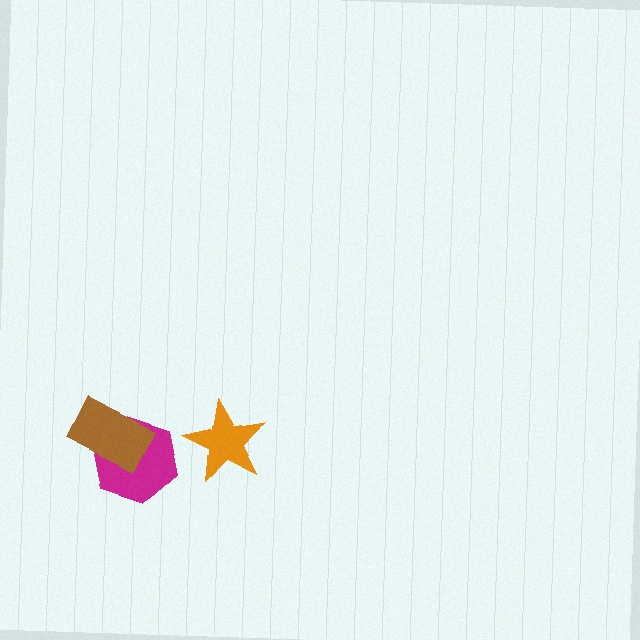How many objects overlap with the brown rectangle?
1 object overlaps with the brown rectangle.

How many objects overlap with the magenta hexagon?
1 object overlaps with the magenta hexagon.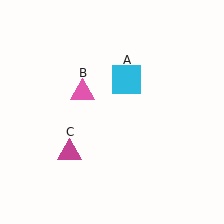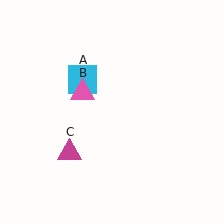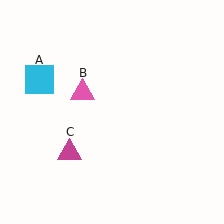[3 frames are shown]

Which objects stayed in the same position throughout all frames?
Pink triangle (object B) and magenta triangle (object C) remained stationary.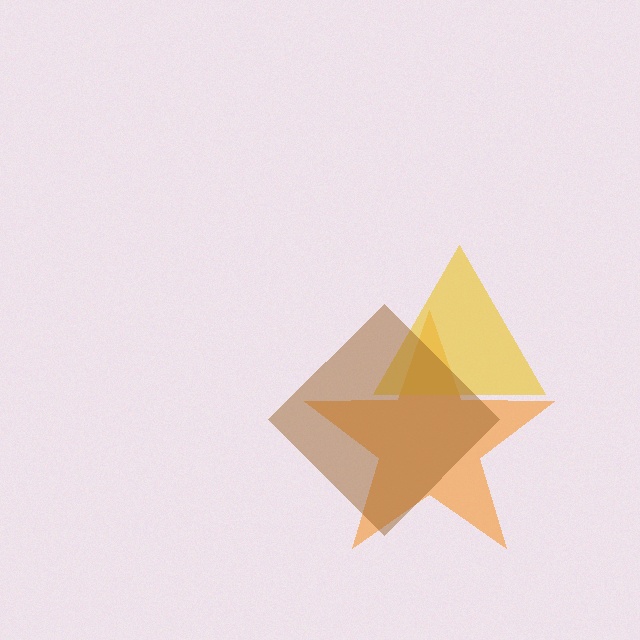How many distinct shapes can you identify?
There are 3 distinct shapes: an orange star, a yellow triangle, a brown diamond.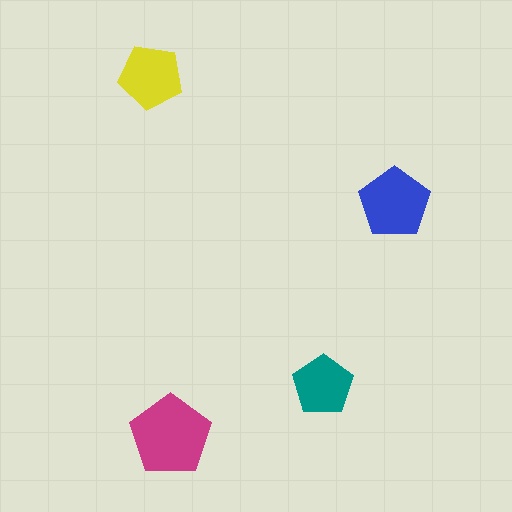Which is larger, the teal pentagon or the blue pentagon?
The blue one.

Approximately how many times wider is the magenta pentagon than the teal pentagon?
About 1.5 times wider.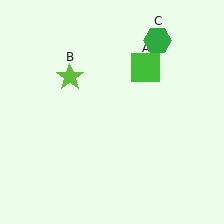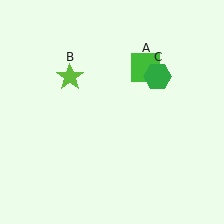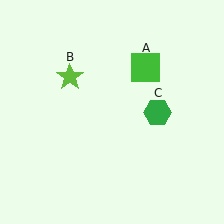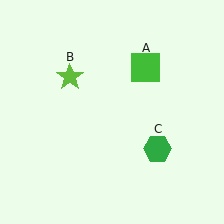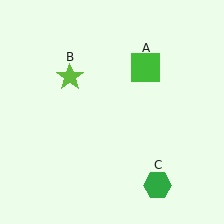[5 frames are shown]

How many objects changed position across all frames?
1 object changed position: green hexagon (object C).